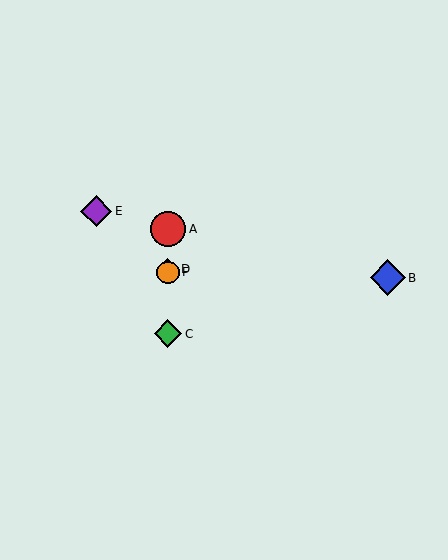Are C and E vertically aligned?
No, C is at x≈168 and E is at x≈96.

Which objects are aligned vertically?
Objects A, C, D, F are aligned vertically.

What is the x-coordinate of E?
Object E is at x≈96.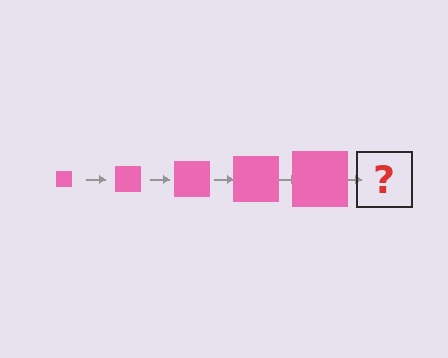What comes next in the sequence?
The next element should be a pink square, larger than the previous one.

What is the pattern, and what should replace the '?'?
The pattern is that the square gets progressively larger each step. The '?' should be a pink square, larger than the previous one.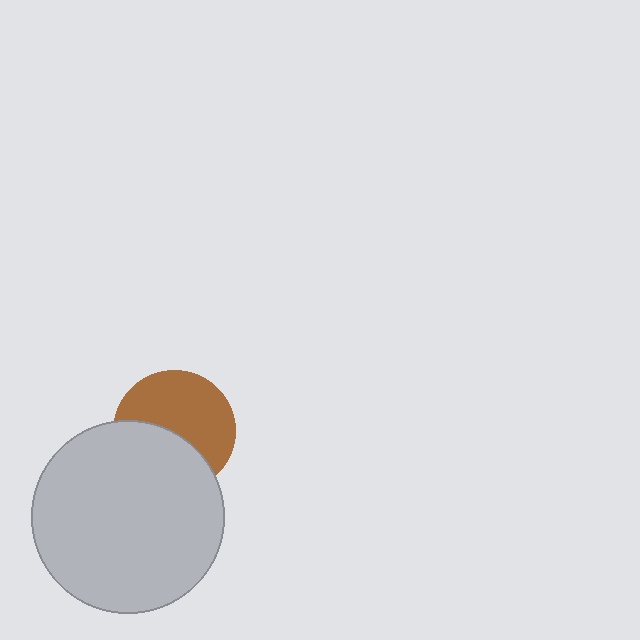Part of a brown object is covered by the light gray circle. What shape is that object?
It is a circle.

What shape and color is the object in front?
The object in front is a light gray circle.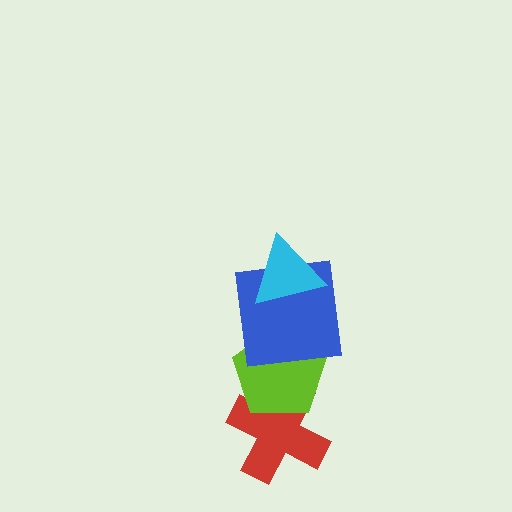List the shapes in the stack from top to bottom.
From top to bottom: the cyan triangle, the blue square, the lime pentagon, the red cross.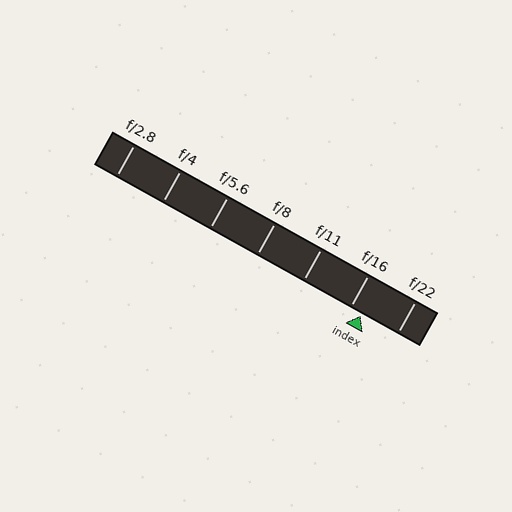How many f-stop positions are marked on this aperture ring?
There are 7 f-stop positions marked.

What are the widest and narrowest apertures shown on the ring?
The widest aperture shown is f/2.8 and the narrowest is f/22.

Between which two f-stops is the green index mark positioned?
The index mark is between f/16 and f/22.